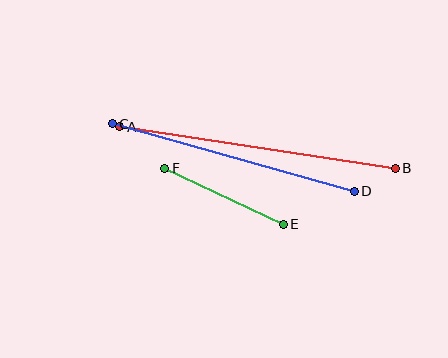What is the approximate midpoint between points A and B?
The midpoint is at approximately (258, 148) pixels.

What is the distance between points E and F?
The distance is approximately 131 pixels.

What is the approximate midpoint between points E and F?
The midpoint is at approximately (224, 196) pixels.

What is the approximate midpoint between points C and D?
The midpoint is at approximately (233, 157) pixels.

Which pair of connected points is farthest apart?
Points A and B are farthest apart.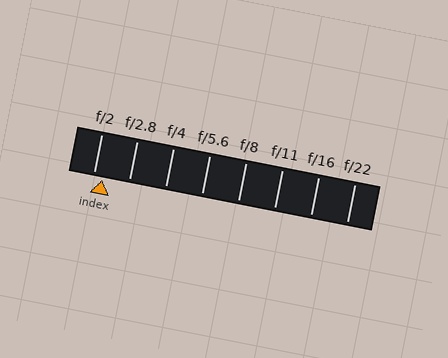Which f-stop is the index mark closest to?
The index mark is closest to f/2.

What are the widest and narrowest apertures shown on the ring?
The widest aperture shown is f/2 and the narrowest is f/22.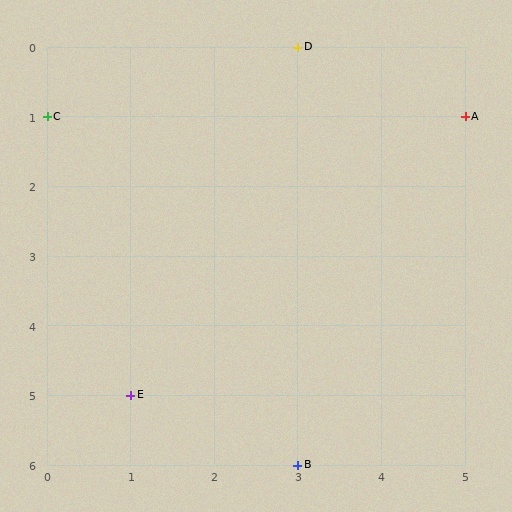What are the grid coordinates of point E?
Point E is at grid coordinates (1, 5).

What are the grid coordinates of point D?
Point D is at grid coordinates (3, 0).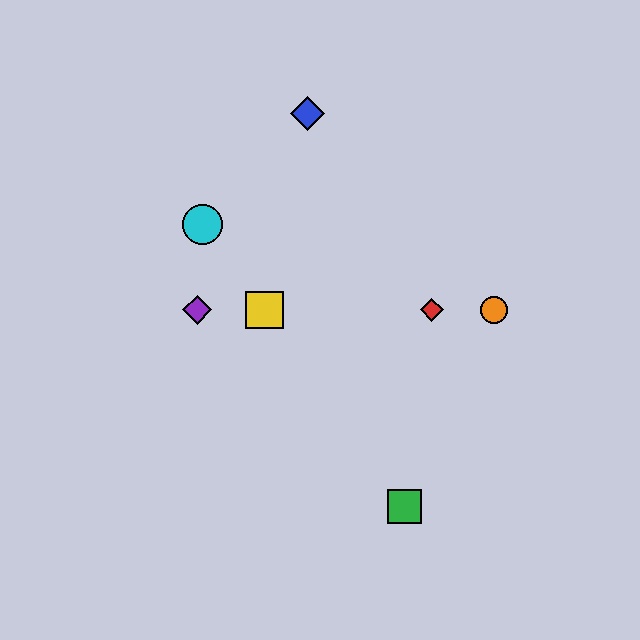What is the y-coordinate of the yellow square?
The yellow square is at y≈310.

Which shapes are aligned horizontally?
The red diamond, the yellow square, the purple diamond, the orange circle are aligned horizontally.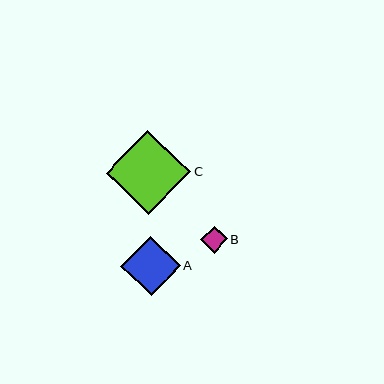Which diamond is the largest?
Diamond C is the largest with a size of approximately 84 pixels.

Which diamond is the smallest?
Diamond B is the smallest with a size of approximately 27 pixels.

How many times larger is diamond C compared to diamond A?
Diamond C is approximately 1.4 times the size of diamond A.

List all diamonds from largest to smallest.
From largest to smallest: C, A, B.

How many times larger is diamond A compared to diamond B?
Diamond A is approximately 2.2 times the size of diamond B.